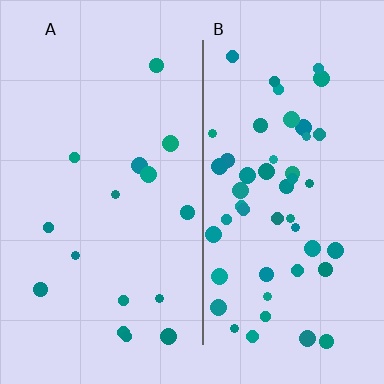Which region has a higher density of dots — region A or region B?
B (the right).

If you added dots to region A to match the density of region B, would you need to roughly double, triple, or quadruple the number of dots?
Approximately triple.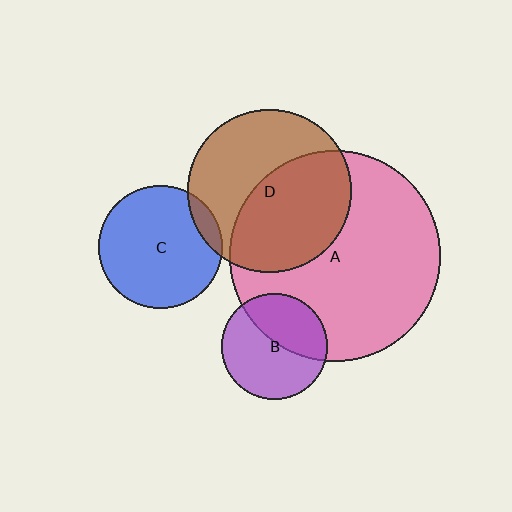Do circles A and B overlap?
Yes.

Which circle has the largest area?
Circle A (pink).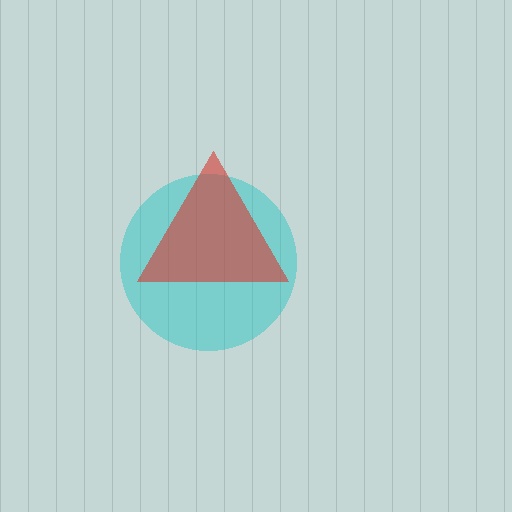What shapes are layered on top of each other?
The layered shapes are: a cyan circle, a red triangle.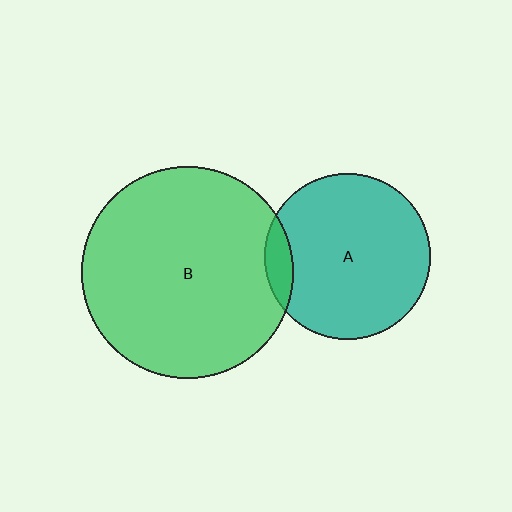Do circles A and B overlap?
Yes.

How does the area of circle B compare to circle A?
Approximately 1.6 times.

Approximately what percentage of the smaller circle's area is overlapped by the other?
Approximately 10%.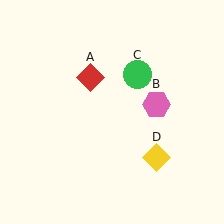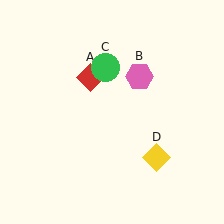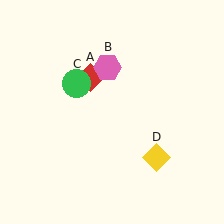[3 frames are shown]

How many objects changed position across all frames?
2 objects changed position: pink hexagon (object B), green circle (object C).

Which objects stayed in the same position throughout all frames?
Red diamond (object A) and yellow diamond (object D) remained stationary.